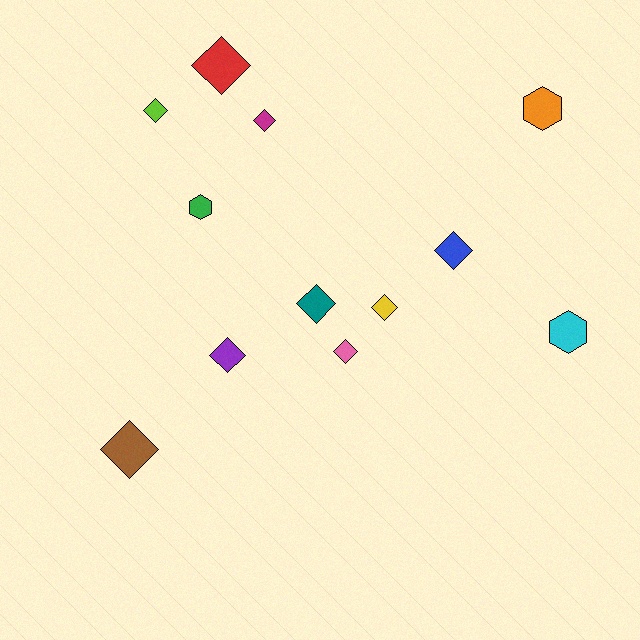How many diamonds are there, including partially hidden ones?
There are 9 diamonds.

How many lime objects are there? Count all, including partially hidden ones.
There is 1 lime object.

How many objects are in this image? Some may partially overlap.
There are 12 objects.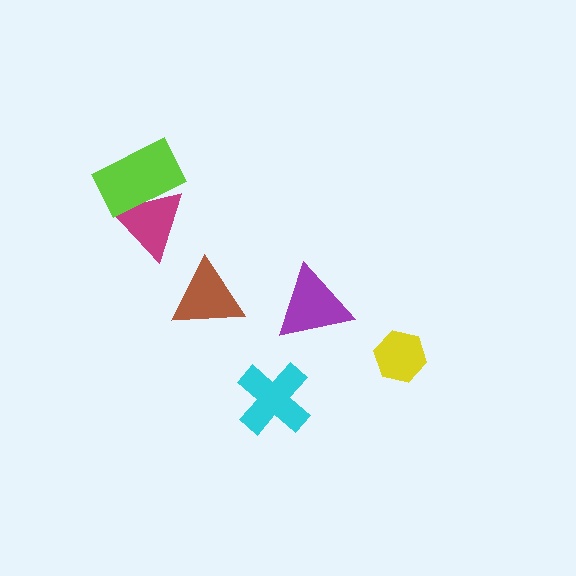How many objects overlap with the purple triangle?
0 objects overlap with the purple triangle.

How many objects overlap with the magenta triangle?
1 object overlaps with the magenta triangle.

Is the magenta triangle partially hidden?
Yes, it is partially covered by another shape.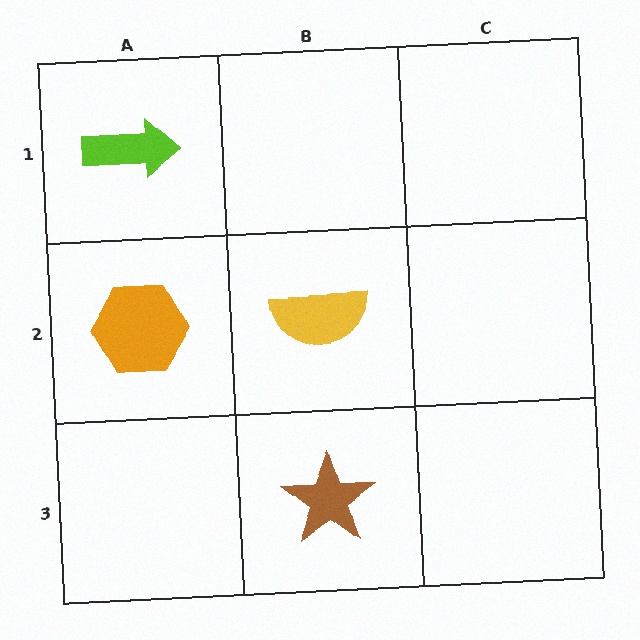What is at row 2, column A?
An orange hexagon.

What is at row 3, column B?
A brown star.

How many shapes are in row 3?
1 shape.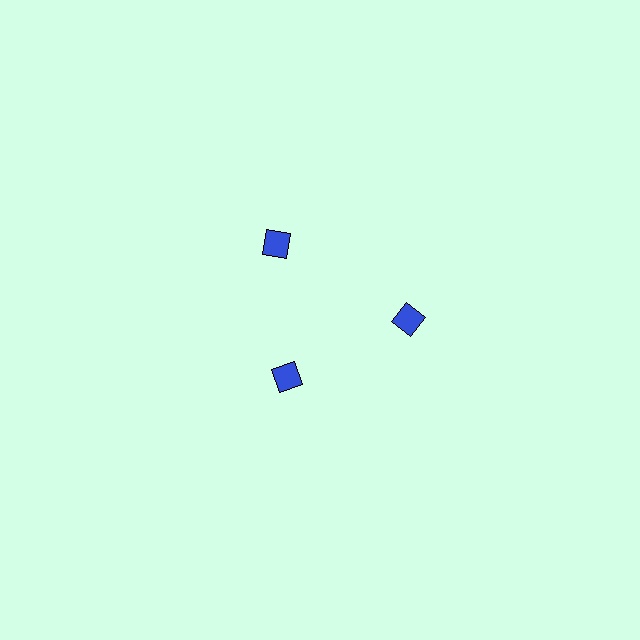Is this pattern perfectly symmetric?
No. The 3 blue diamonds are arranged in a ring, but one element near the 7 o'clock position is pulled inward toward the center, breaking the 3-fold rotational symmetry.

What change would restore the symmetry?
The symmetry would be restored by moving it outward, back onto the ring so that all 3 diamonds sit at equal angles and equal distance from the center.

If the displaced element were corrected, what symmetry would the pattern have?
It would have 3-fold rotational symmetry — the pattern would map onto itself every 120 degrees.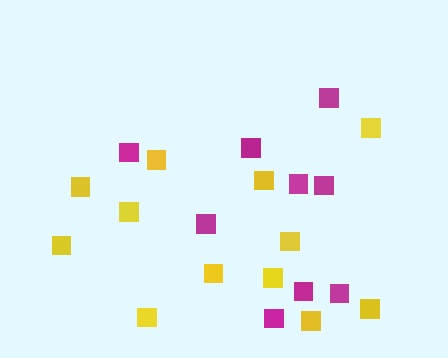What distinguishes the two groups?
There are 2 groups: one group of magenta squares (9) and one group of yellow squares (12).